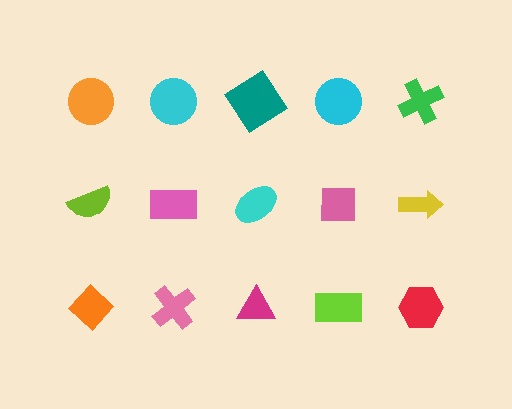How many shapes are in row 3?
5 shapes.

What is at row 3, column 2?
A pink cross.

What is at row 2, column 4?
A pink square.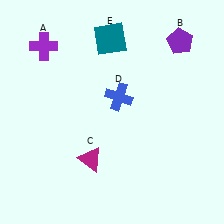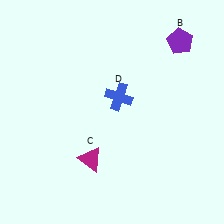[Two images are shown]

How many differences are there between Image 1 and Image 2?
There are 2 differences between the two images.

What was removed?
The teal square (E), the purple cross (A) were removed in Image 2.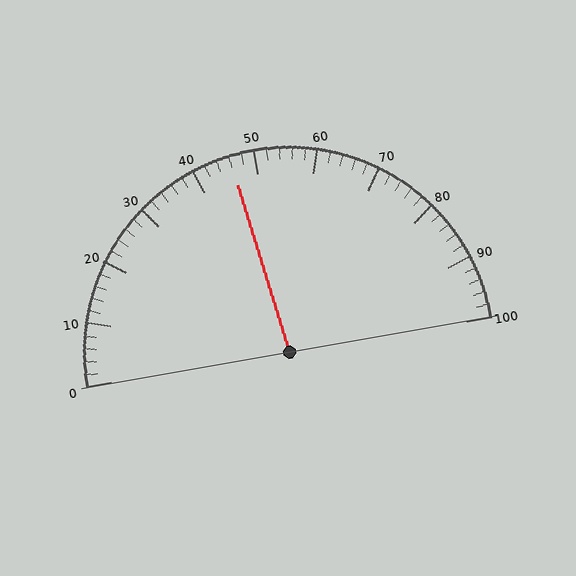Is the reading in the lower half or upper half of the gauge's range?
The reading is in the lower half of the range (0 to 100).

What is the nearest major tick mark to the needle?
The nearest major tick mark is 50.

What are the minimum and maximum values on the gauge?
The gauge ranges from 0 to 100.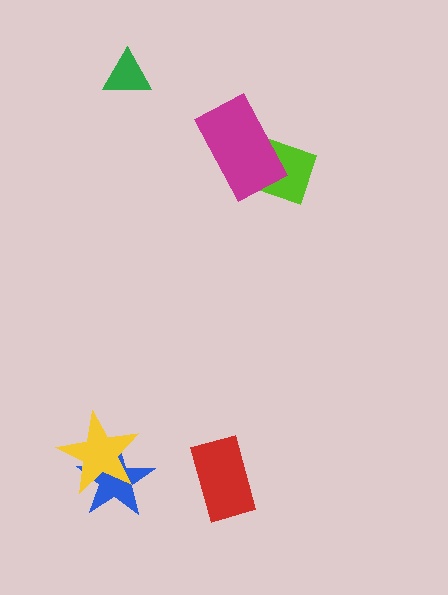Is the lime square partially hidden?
Yes, it is partially covered by another shape.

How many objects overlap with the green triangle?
0 objects overlap with the green triangle.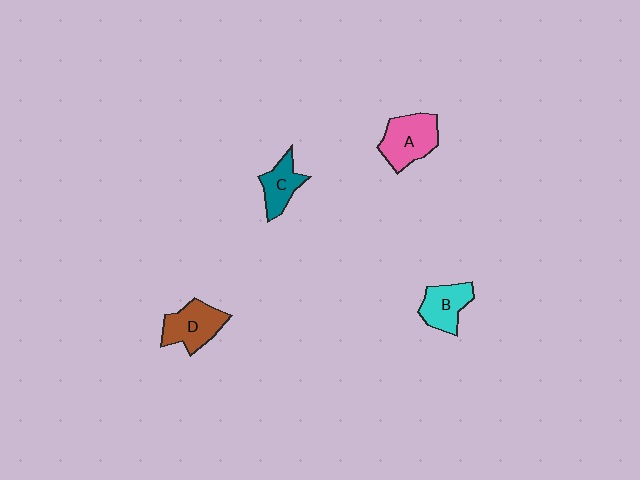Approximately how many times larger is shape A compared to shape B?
Approximately 1.3 times.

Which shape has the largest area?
Shape A (pink).